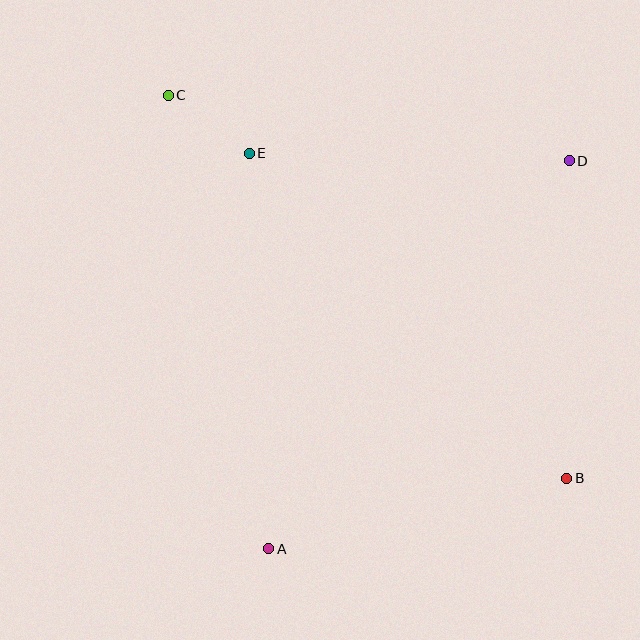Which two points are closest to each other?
Points C and E are closest to each other.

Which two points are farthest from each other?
Points B and C are farthest from each other.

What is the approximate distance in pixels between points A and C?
The distance between A and C is approximately 464 pixels.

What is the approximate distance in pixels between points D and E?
The distance between D and E is approximately 320 pixels.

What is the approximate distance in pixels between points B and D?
The distance between B and D is approximately 318 pixels.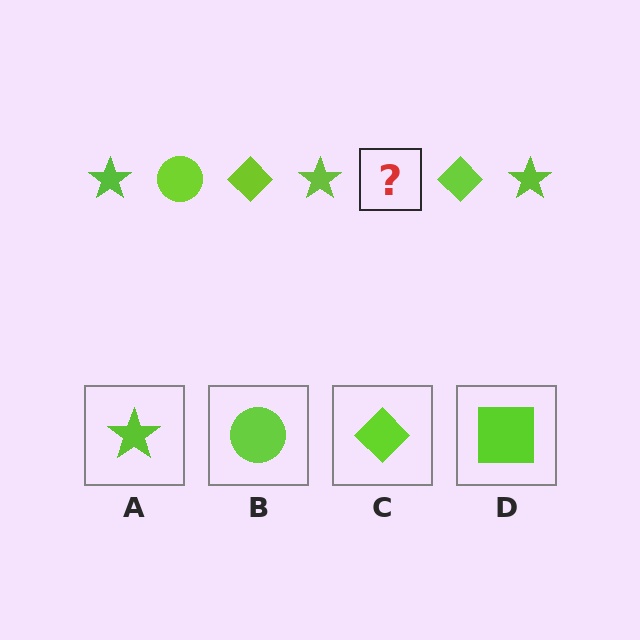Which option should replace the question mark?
Option B.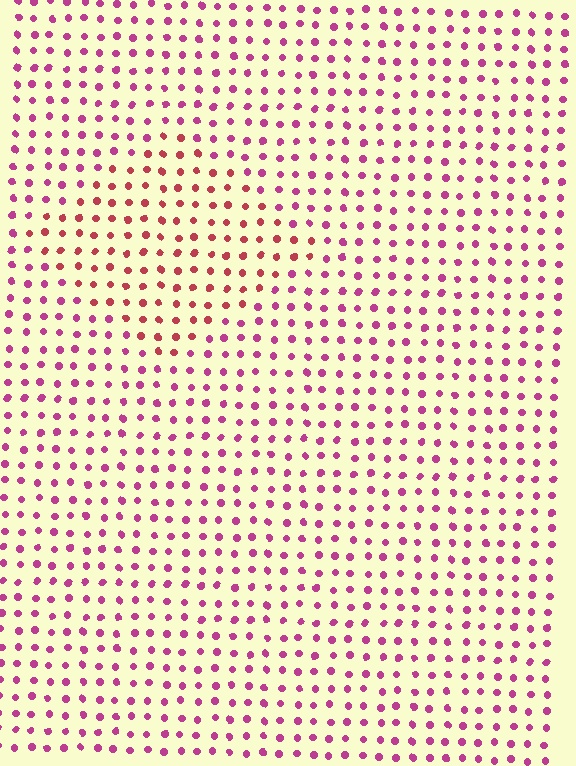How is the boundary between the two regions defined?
The boundary is defined purely by a slight shift in hue (about 31 degrees). Spacing, size, and orientation are identical on both sides.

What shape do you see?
I see a diamond.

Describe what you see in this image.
The image is filled with small magenta elements in a uniform arrangement. A diamond-shaped region is visible where the elements are tinted to a slightly different hue, forming a subtle color boundary.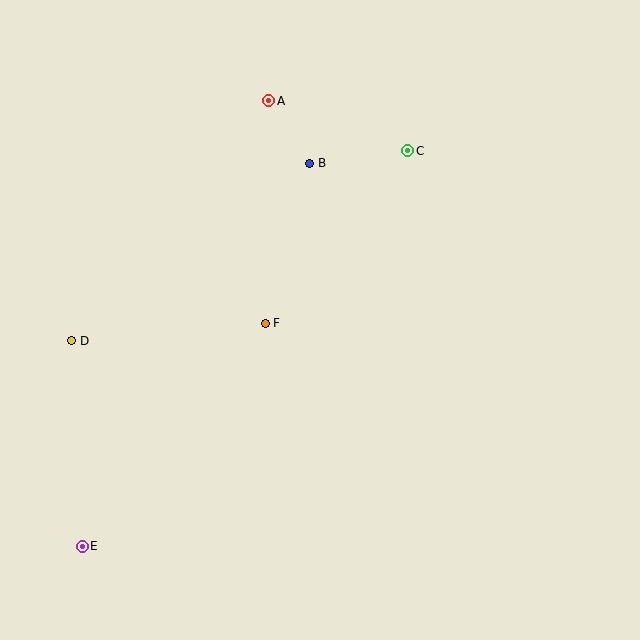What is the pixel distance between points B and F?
The distance between B and F is 166 pixels.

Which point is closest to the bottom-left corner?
Point E is closest to the bottom-left corner.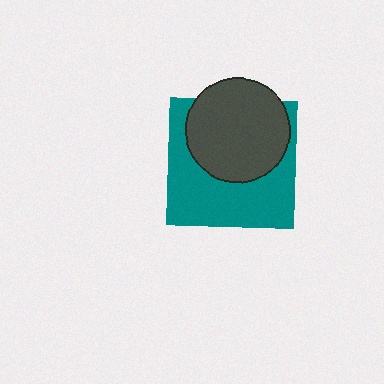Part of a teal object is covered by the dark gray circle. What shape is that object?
It is a square.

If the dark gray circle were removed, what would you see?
You would see the complete teal square.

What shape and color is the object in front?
The object in front is a dark gray circle.